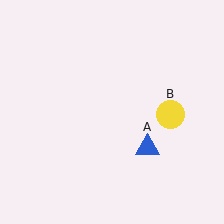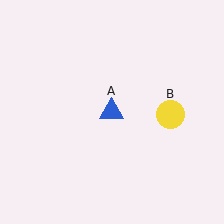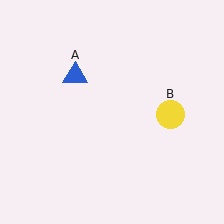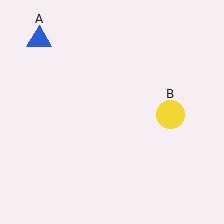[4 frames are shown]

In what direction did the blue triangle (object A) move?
The blue triangle (object A) moved up and to the left.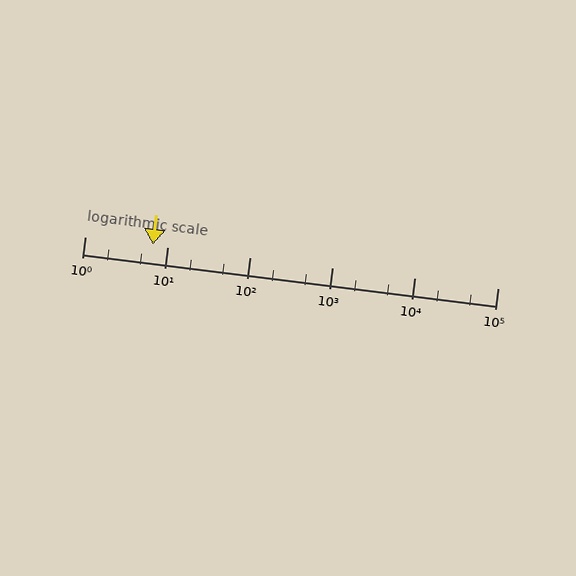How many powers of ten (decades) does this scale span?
The scale spans 5 decades, from 1 to 100000.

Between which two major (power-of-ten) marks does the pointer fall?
The pointer is between 1 and 10.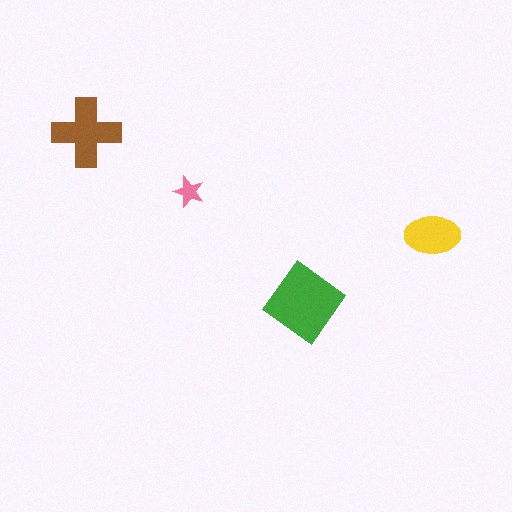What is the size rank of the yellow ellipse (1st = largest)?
3rd.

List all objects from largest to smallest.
The green diamond, the brown cross, the yellow ellipse, the pink star.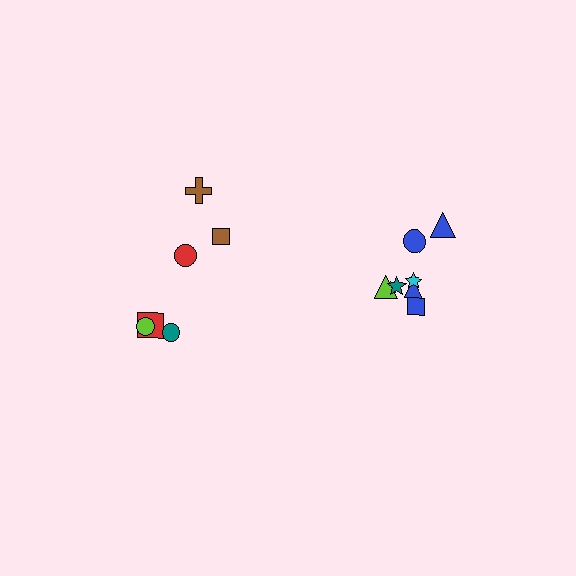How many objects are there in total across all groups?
There are 14 objects.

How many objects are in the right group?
There are 8 objects.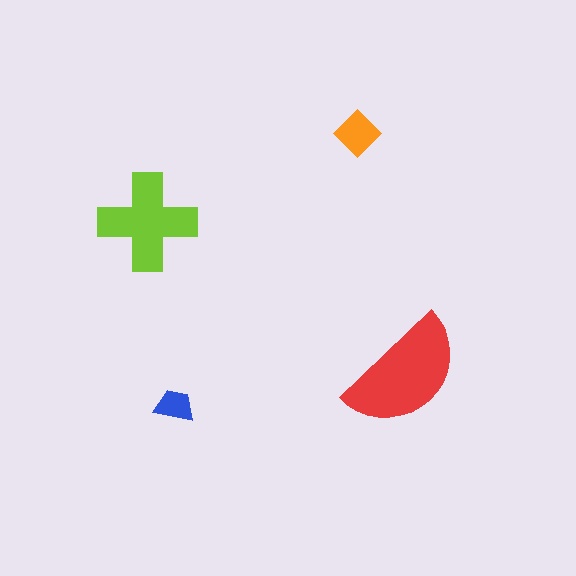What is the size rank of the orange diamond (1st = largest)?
3rd.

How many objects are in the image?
There are 4 objects in the image.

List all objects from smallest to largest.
The blue trapezoid, the orange diamond, the lime cross, the red semicircle.